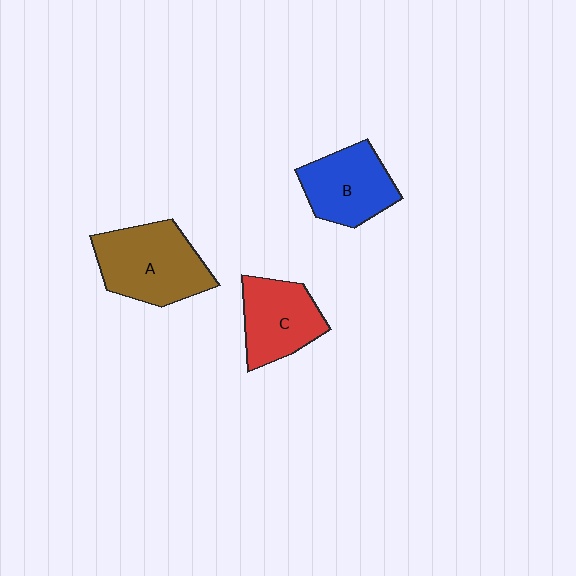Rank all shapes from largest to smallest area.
From largest to smallest: A (brown), B (blue), C (red).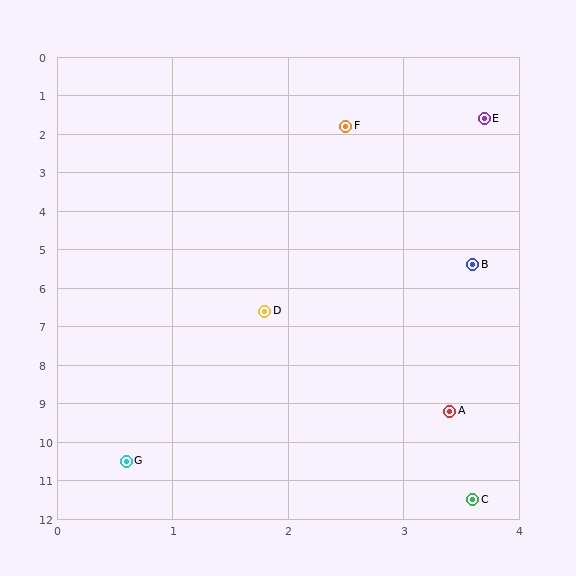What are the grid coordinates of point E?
Point E is at approximately (3.7, 1.6).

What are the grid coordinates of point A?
Point A is at approximately (3.4, 9.2).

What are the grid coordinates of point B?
Point B is at approximately (3.6, 5.4).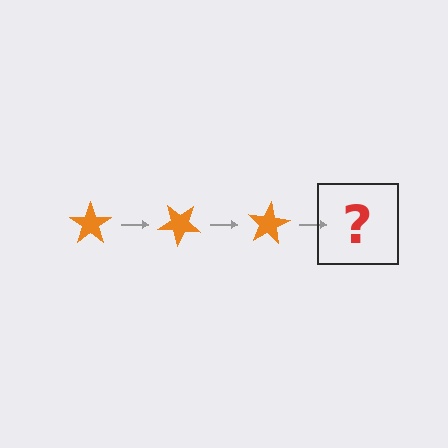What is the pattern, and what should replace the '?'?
The pattern is that the star rotates 40 degrees each step. The '?' should be an orange star rotated 120 degrees.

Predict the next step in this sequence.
The next step is an orange star rotated 120 degrees.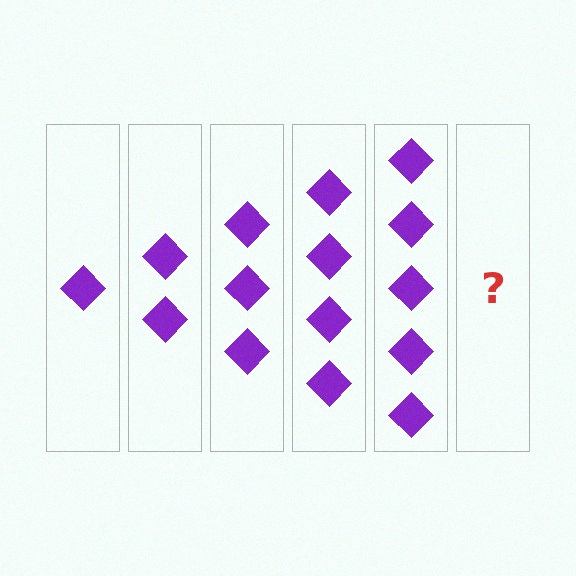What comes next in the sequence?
The next element should be 6 diamonds.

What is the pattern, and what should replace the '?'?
The pattern is that each step adds one more diamond. The '?' should be 6 diamonds.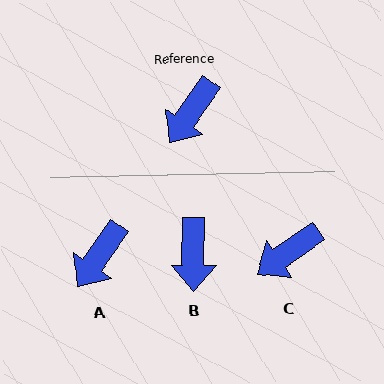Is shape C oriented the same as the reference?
No, it is off by about 21 degrees.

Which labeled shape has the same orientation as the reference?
A.